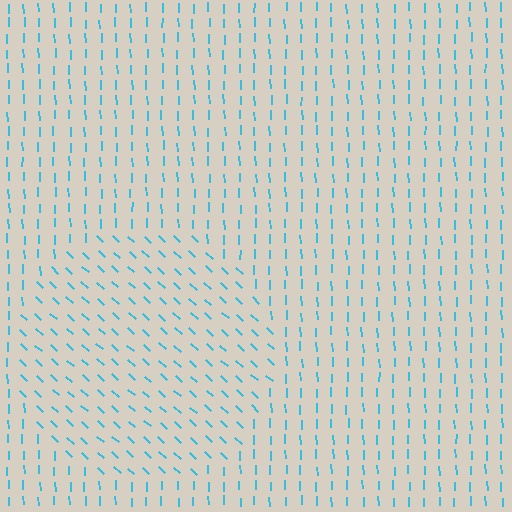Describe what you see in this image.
The image is filled with small cyan line segments. A circle region in the image has lines oriented differently from the surrounding lines, creating a visible texture boundary.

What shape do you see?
I see a circle.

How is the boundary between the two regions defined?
The boundary is defined purely by a change in line orientation (approximately 45 degrees difference). All lines are the same color and thickness.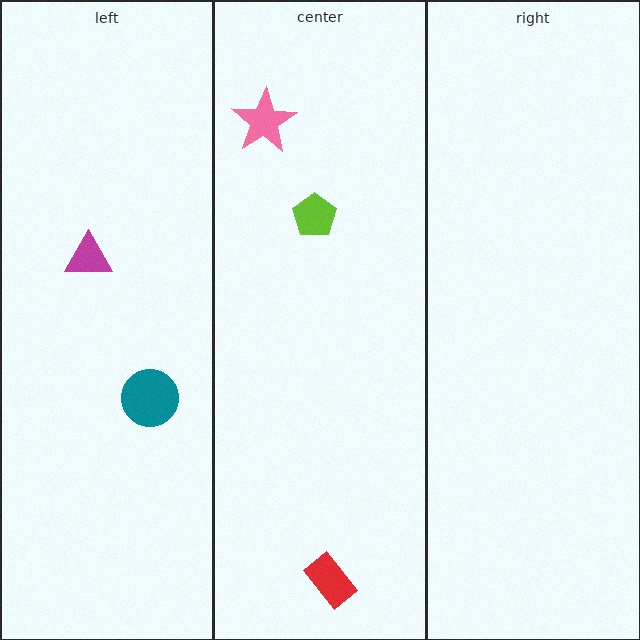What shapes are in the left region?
The teal circle, the magenta triangle.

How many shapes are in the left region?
2.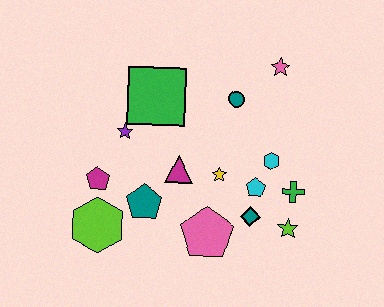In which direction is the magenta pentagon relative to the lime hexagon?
The magenta pentagon is above the lime hexagon.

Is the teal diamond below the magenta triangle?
Yes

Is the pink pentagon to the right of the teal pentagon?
Yes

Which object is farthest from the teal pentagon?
The pink star is farthest from the teal pentagon.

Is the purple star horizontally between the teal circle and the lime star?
No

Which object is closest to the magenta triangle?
The yellow star is closest to the magenta triangle.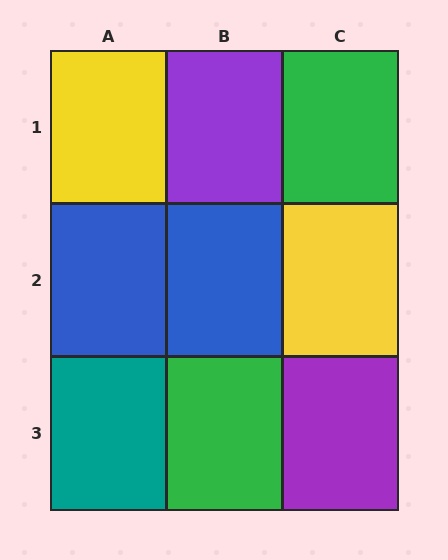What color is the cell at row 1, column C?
Green.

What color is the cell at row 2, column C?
Yellow.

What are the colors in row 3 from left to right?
Teal, green, purple.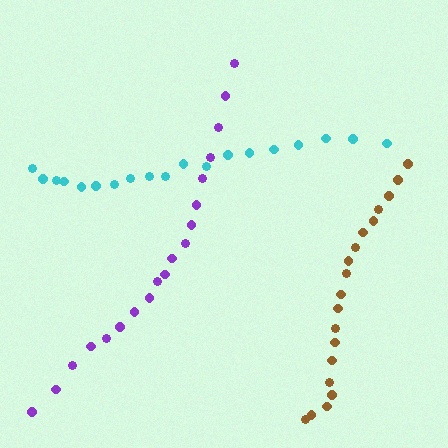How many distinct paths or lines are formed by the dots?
There are 3 distinct paths.